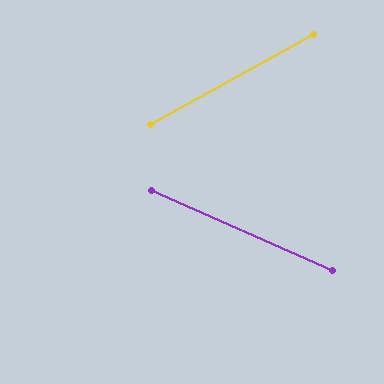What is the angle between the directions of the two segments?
Approximately 53 degrees.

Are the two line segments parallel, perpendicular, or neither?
Neither parallel nor perpendicular — they differ by about 53°.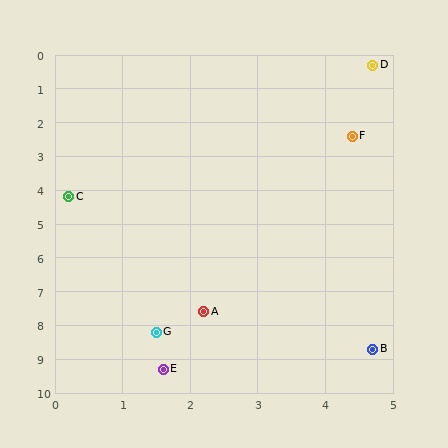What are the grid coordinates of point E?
Point E is at approximately (1.6, 9.3).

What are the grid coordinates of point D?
Point D is at approximately (4.7, 0.3).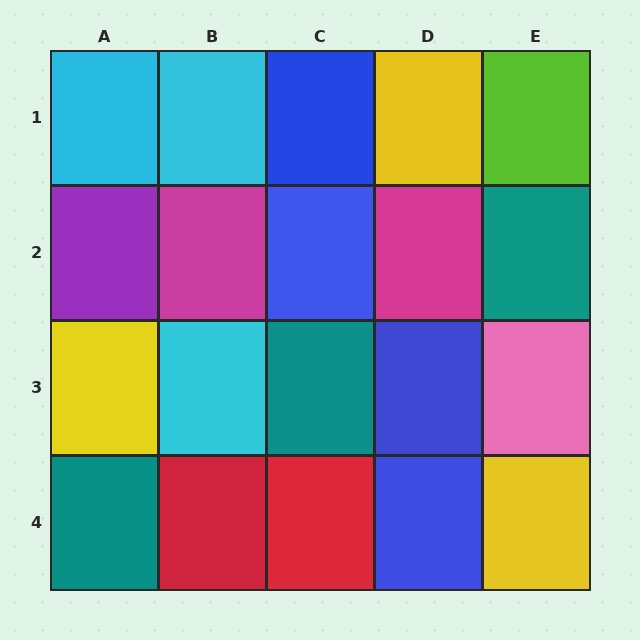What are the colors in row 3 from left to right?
Yellow, cyan, teal, blue, pink.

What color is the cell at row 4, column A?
Teal.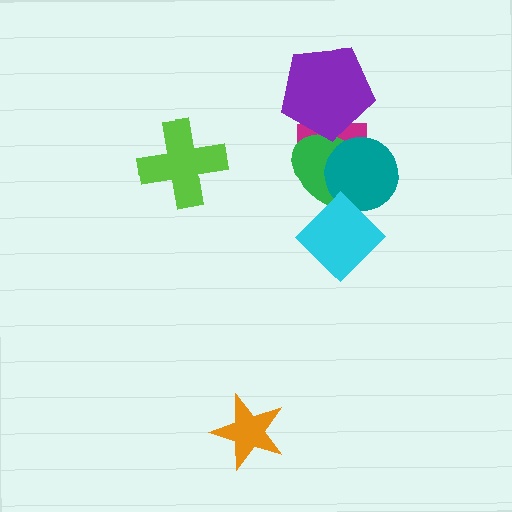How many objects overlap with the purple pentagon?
2 objects overlap with the purple pentagon.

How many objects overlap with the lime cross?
0 objects overlap with the lime cross.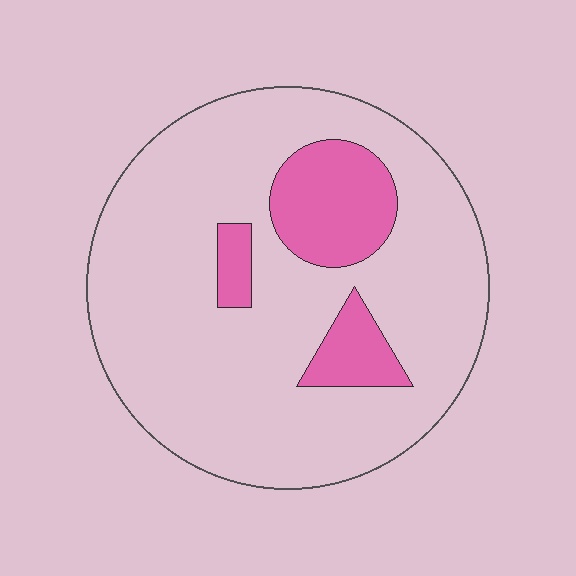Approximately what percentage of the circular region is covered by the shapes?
Approximately 15%.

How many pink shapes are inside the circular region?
3.